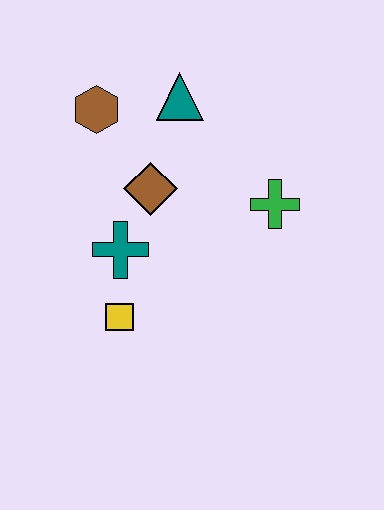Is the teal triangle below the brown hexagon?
No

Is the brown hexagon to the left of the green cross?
Yes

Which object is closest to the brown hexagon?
The teal triangle is closest to the brown hexagon.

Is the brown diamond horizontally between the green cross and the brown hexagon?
Yes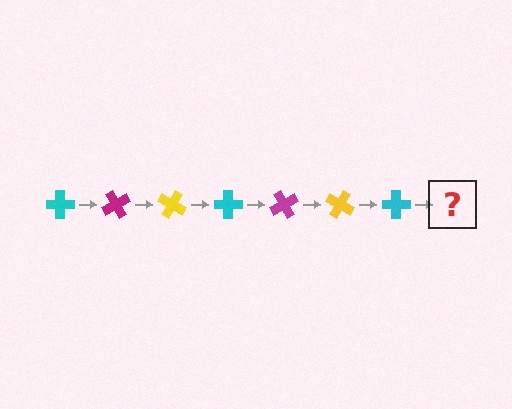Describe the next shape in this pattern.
It should be a magenta cross, rotated 420 degrees from the start.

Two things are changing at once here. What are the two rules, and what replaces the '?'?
The two rules are that it rotates 60 degrees each step and the color cycles through cyan, magenta, and yellow. The '?' should be a magenta cross, rotated 420 degrees from the start.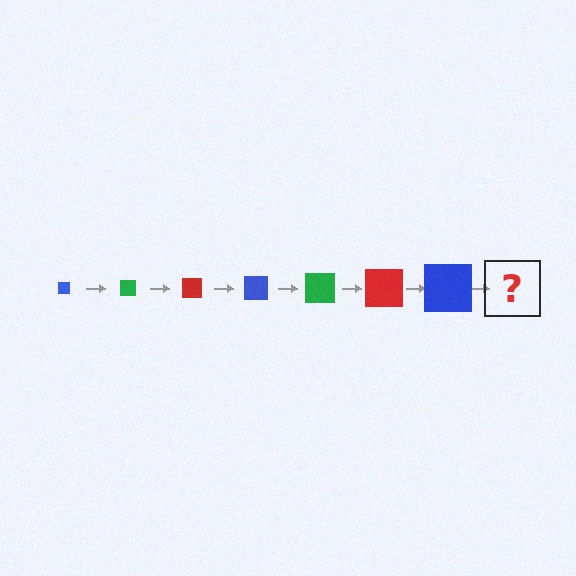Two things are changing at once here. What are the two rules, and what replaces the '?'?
The two rules are that the square grows larger each step and the color cycles through blue, green, and red. The '?' should be a green square, larger than the previous one.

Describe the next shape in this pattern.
It should be a green square, larger than the previous one.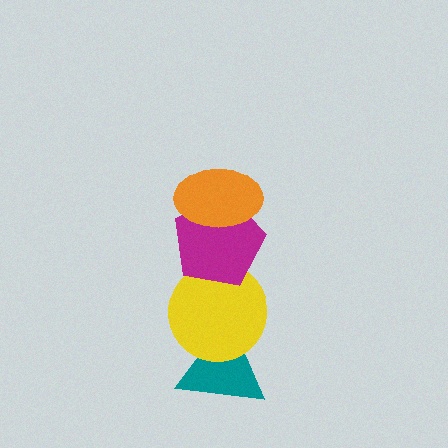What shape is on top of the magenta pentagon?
The orange ellipse is on top of the magenta pentagon.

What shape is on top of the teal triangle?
The yellow circle is on top of the teal triangle.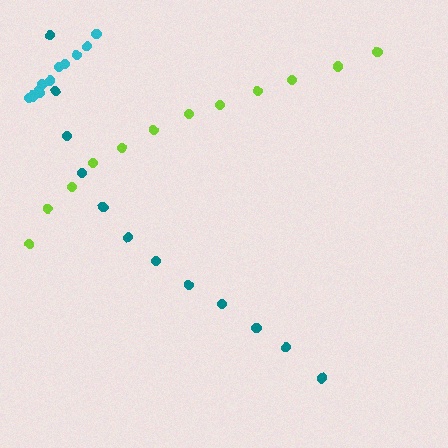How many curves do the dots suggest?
There are 3 distinct paths.